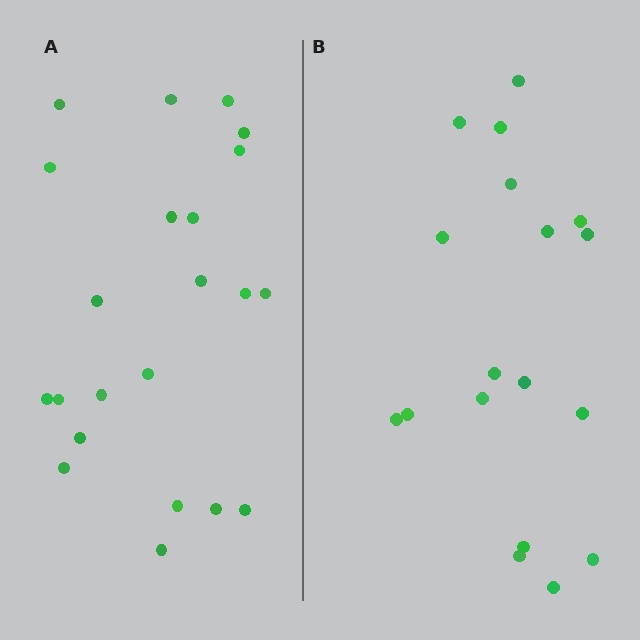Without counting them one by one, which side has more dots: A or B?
Region A (the left region) has more dots.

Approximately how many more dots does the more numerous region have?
Region A has about 4 more dots than region B.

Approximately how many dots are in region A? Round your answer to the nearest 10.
About 20 dots. (The exact count is 22, which rounds to 20.)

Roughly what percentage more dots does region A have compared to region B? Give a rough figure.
About 20% more.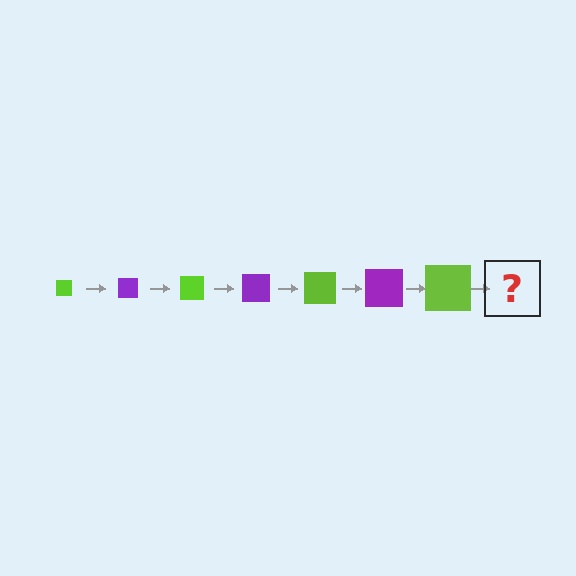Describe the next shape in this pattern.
It should be a purple square, larger than the previous one.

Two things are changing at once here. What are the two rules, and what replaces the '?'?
The two rules are that the square grows larger each step and the color cycles through lime and purple. The '?' should be a purple square, larger than the previous one.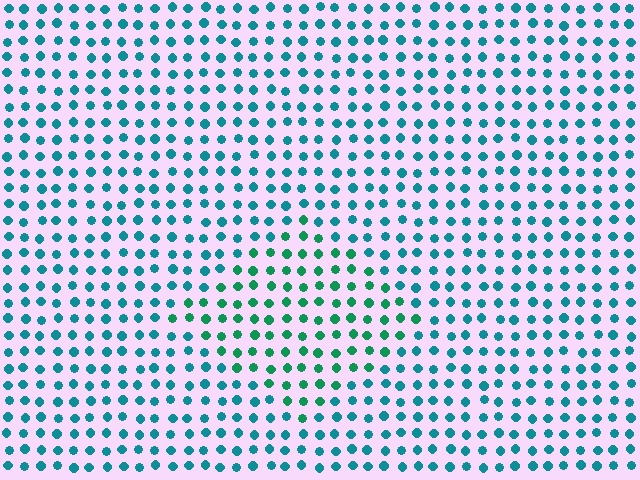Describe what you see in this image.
The image is filled with small teal elements in a uniform arrangement. A diamond-shaped region is visible where the elements are tinted to a slightly different hue, forming a subtle color boundary.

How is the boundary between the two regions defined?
The boundary is defined purely by a slight shift in hue (about 33 degrees). Spacing, size, and orientation are identical on both sides.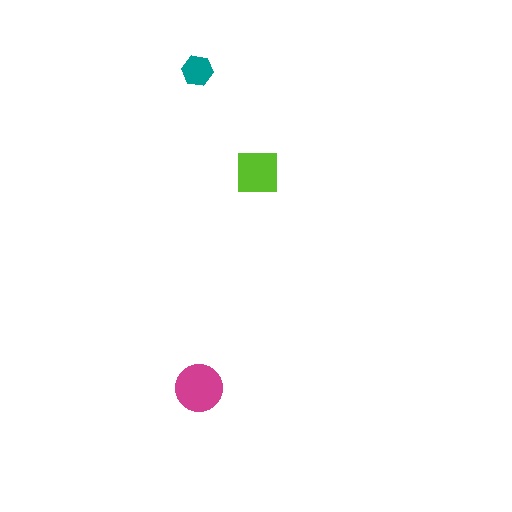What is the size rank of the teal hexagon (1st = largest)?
3rd.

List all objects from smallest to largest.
The teal hexagon, the lime square, the magenta circle.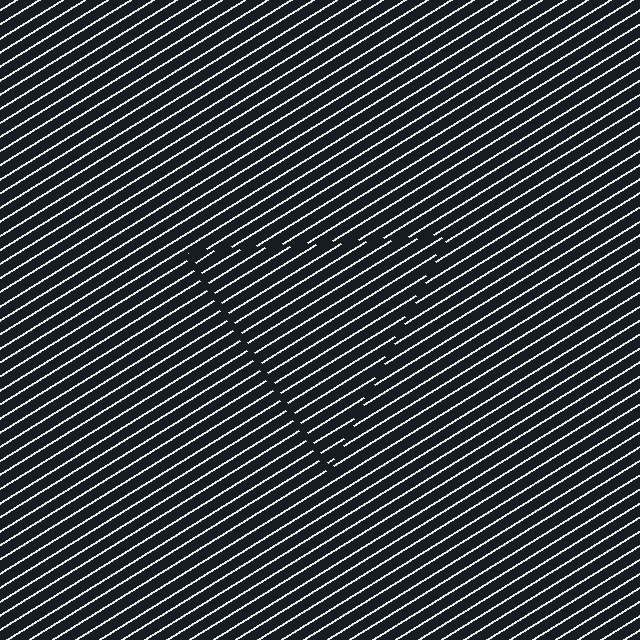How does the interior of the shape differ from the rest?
The interior of the shape contains the same grating, shifted by half a period — the contour is defined by the phase discontinuity where line-ends from the inner and outer gratings abut.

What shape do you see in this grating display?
An illusory triangle. The interior of the shape contains the same grating, shifted by half a period — the contour is defined by the phase discontinuity where line-ends from the inner and outer gratings abut.